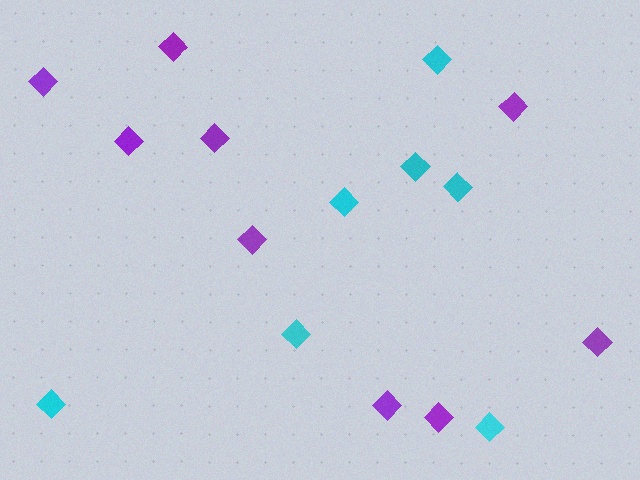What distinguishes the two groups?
There are 2 groups: one group of cyan diamonds (7) and one group of purple diamonds (9).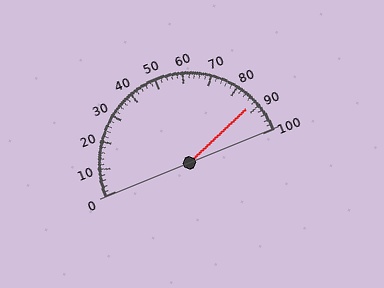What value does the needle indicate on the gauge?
The needle indicates approximately 88.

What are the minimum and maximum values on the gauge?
The gauge ranges from 0 to 100.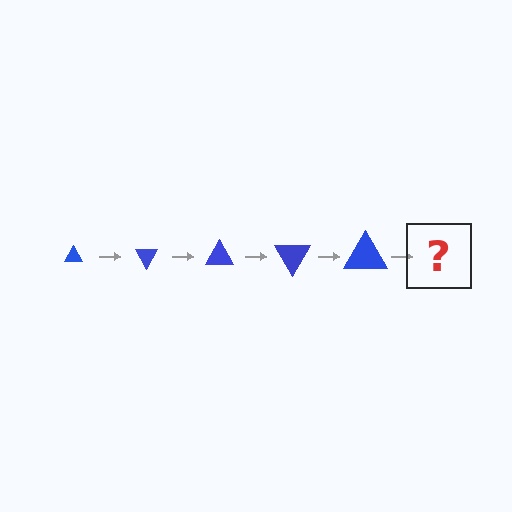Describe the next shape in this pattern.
It should be a triangle, larger than the previous one and rotated 300 degrees from the start.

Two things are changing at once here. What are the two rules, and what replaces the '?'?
The two rules are that the triangle grows larger each step and it rotates 60 degrees each step. The '?' should be a triangle, larger than the previous one and rotated 300 degrees from the start.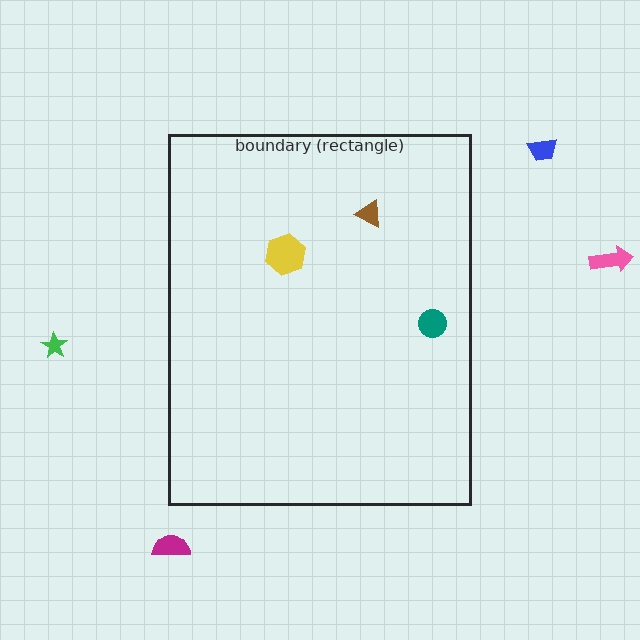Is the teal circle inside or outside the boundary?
Inside.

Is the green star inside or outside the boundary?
Outside.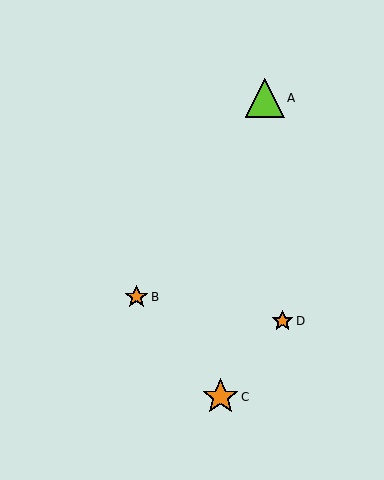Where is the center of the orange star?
The center of the orange star is at (220, 397).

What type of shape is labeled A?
Shape A is a lime triangle.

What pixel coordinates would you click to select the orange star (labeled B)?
Click at (136, 297) to select the orange star B.